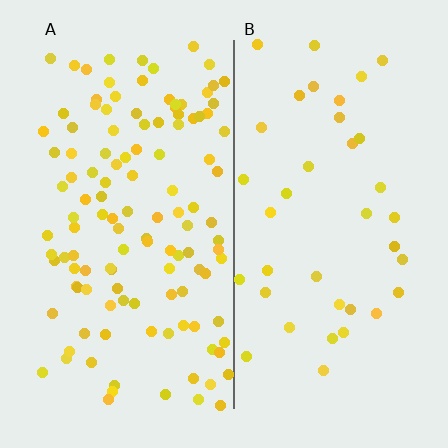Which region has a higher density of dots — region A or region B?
A (the left).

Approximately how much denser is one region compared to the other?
Approximately 3.2× — region A over region B.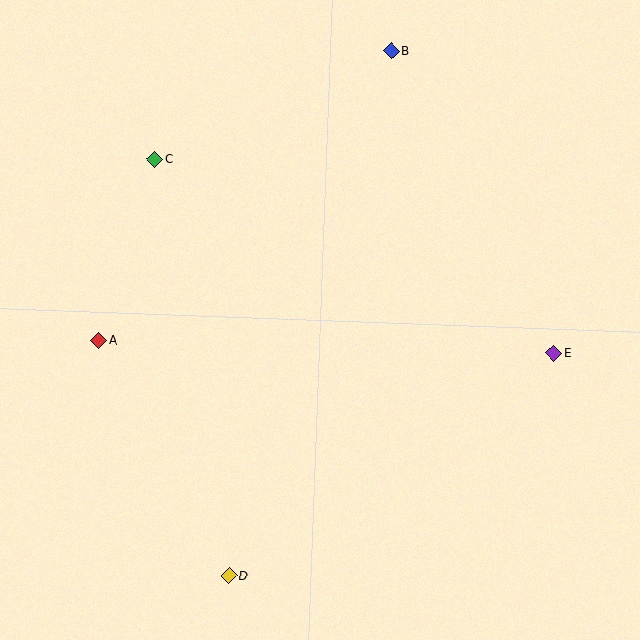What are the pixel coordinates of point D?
Point D is at (229, 576).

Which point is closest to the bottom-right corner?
Point E is closest to the bottom-right corner.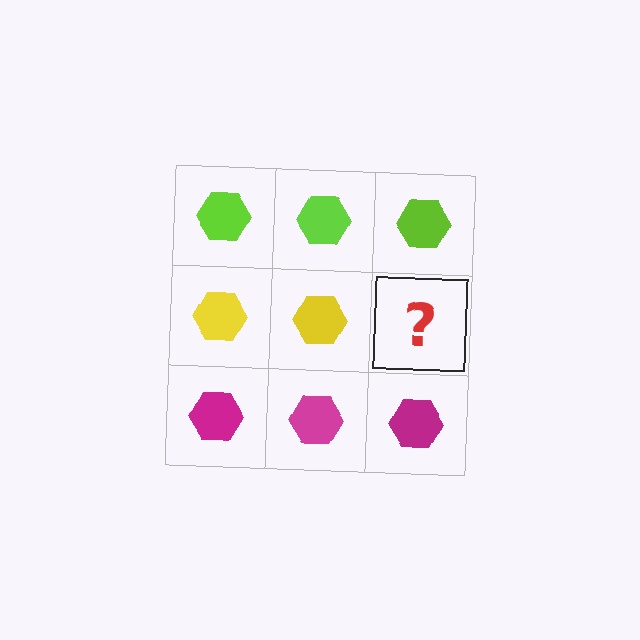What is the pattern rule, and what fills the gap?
The rule is that each row has a consistent color. The gap should be filled with a yellow hexagon.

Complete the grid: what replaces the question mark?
The question mark should be replaced with a yellow hexagon.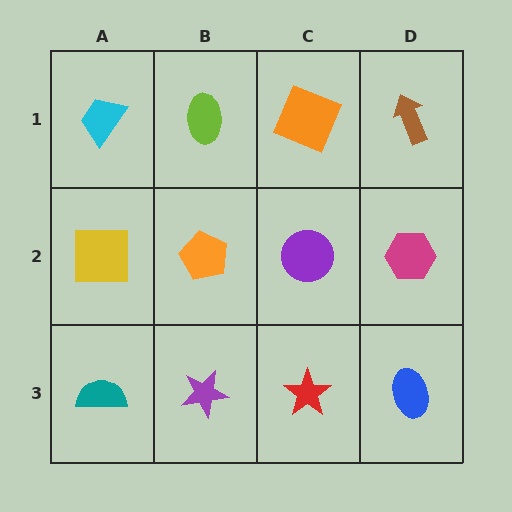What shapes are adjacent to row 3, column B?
An orange pentagon (row 2, column B), a teal semicircle (row 3, column A), a red star (row 3, column C).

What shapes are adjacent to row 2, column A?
A cyan trapezoid (row 1, column A), a teal semicircle (row 3, column A), an orange pentagon (row 2, column B).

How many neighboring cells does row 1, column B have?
3.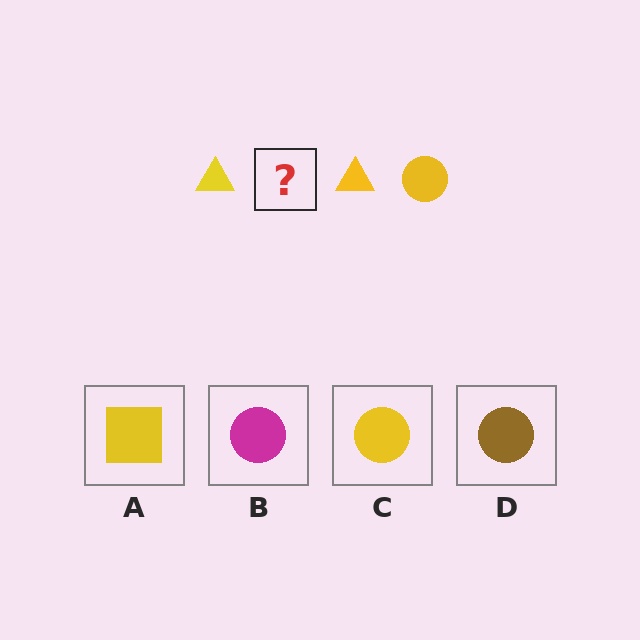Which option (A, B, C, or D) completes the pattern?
C.